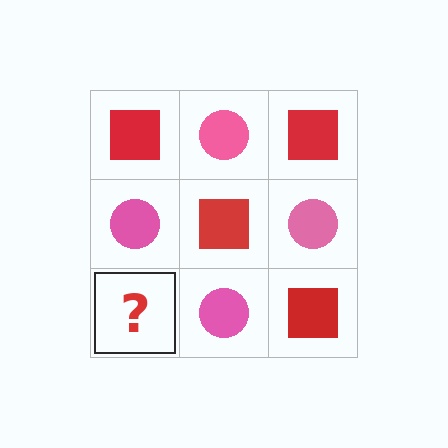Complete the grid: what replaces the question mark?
The question mark should be replaced with a red square.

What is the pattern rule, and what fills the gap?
The rule is that it alternates red square and pink circle in a checkerboard pattern. The gap should be filled with a red square.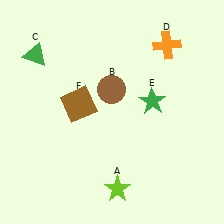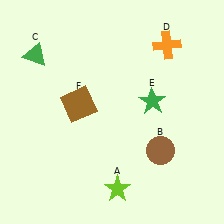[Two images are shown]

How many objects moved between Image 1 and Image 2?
1 object moved between the two images.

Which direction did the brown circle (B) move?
The brown circle (B) moved down.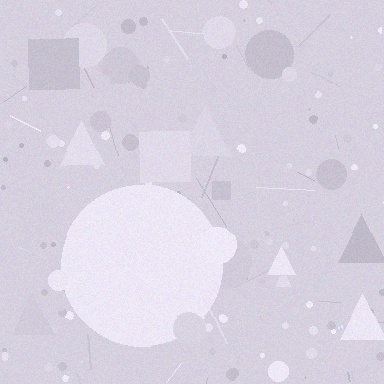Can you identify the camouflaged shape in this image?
The camouflaged shape is a circle.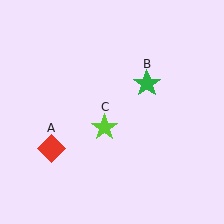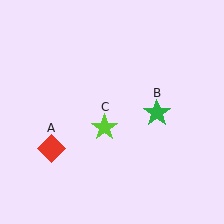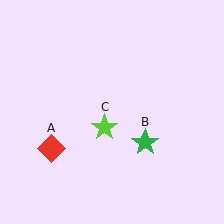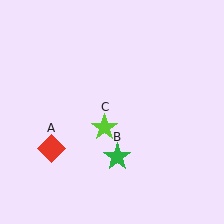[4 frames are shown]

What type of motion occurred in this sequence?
The green star (object B) rotated clockwise around the center of the scene.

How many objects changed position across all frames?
1 object changed position: green star (object B).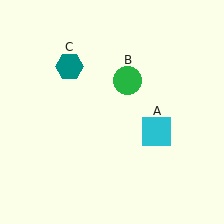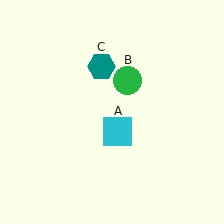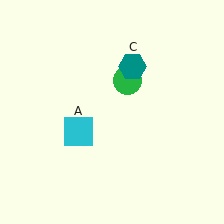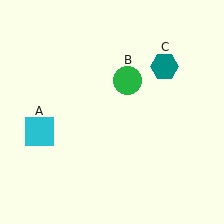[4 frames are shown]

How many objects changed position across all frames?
2 objects changed position: cyan square (object A), teal hexagon (object C).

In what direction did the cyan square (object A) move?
The cyan square (object A) moved left.